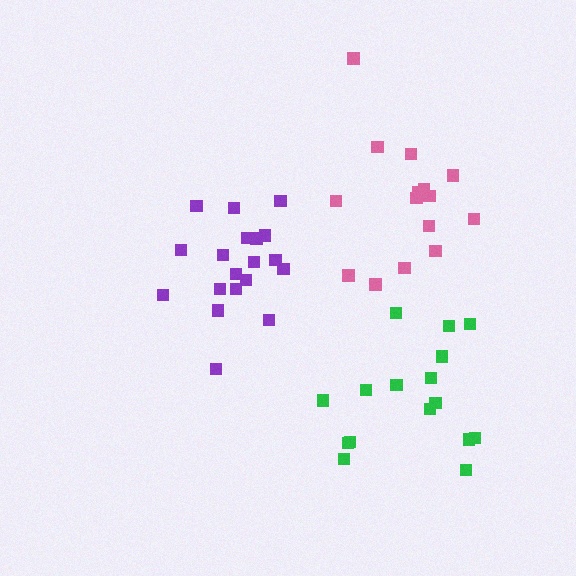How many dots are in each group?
Group 1: 16 dots, Group 2: 20 dots, Group 3: 15 dots (51 total).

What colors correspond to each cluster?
The clusters are colored: green, purple, pink.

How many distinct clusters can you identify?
There are 3 distinct clusters.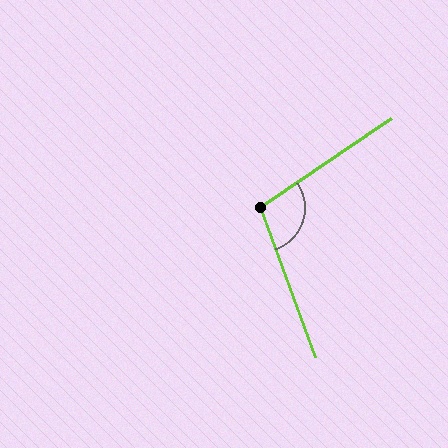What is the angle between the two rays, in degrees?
Approximately 104 degrees.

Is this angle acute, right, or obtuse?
It is obtuse.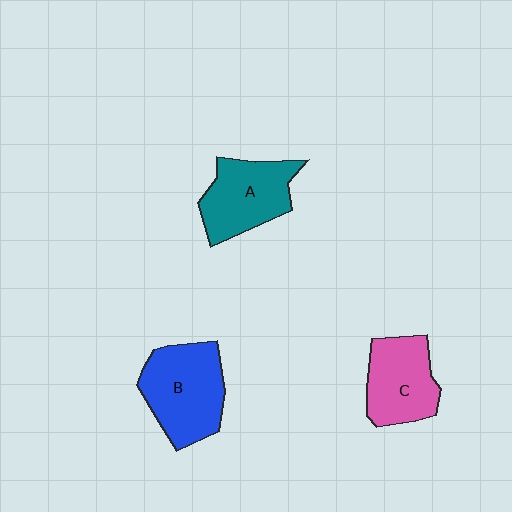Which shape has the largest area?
Shape B (blue).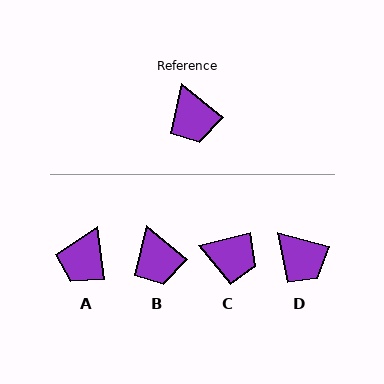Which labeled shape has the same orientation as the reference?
B.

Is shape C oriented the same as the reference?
No, it is off by about 53 degrees.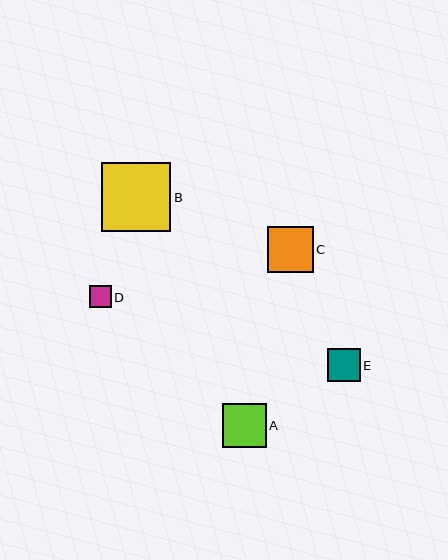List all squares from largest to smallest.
From largest to smallest: B, C, A, E, D.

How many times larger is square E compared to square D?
Square E is approximately 1.5 times the size of square D.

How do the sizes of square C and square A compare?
Square C and square A are approximately the same size.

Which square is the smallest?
Square D is the smallest with a size of approximately 22 pixels.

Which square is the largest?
Square B is the largest with a size of approximately 70 pixels.